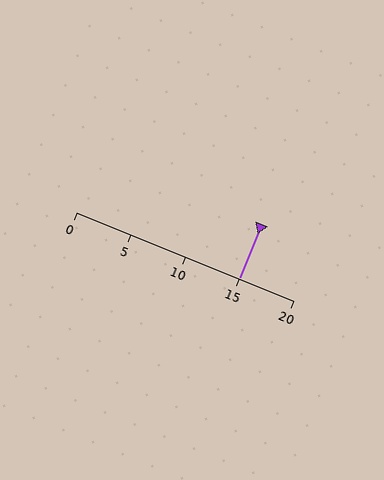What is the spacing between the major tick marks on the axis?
The major ticks are spaced 5 apart.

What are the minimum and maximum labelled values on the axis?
The axis runs from 0 to 20.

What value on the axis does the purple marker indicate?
The marker indicates approximately 15.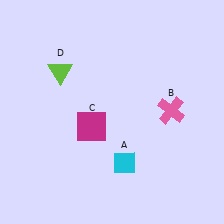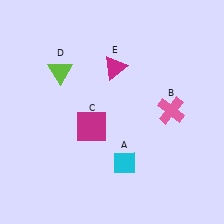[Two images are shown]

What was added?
A magenta triangle (E) was added in Image 2.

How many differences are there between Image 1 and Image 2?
There is 1 difference between the two images.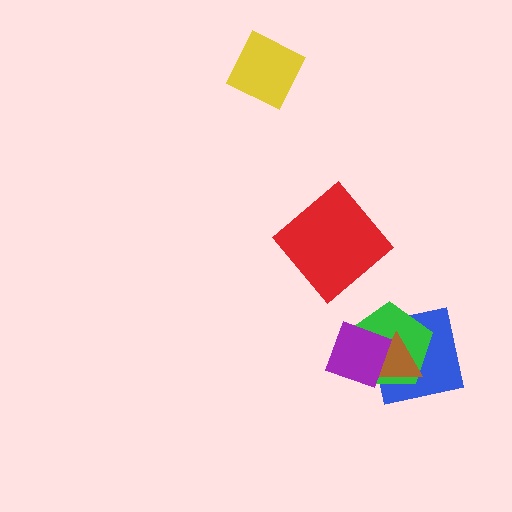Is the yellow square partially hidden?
No, no other shape covers it.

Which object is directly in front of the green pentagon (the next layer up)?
The brown triangle is directly in front of the green pentagon.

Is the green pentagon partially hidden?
Yes, it is partially covered by another shape.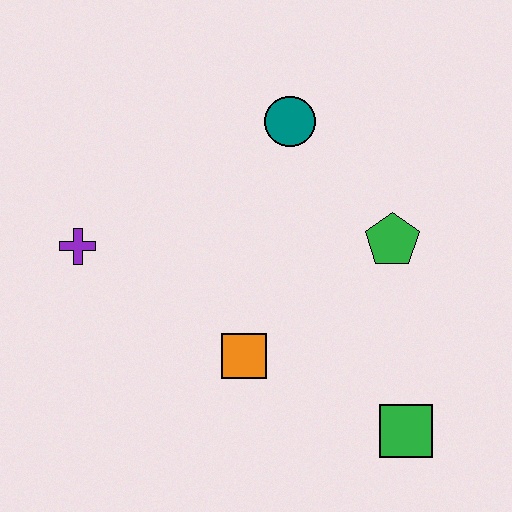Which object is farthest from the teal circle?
The green square is farthest from the teal circle.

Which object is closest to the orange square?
The green square is closest to the orange square.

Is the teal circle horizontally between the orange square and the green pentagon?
Yes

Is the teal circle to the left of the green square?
Yes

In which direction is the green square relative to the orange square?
The green square is to the right of the orange square.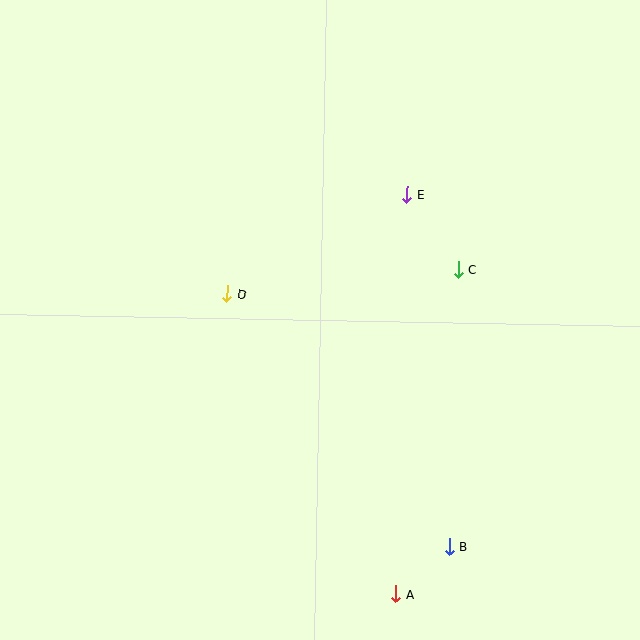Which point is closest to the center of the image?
Point D at (227, 294) is closest to the center.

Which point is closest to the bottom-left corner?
Point A is closest to the bottom-left corner.